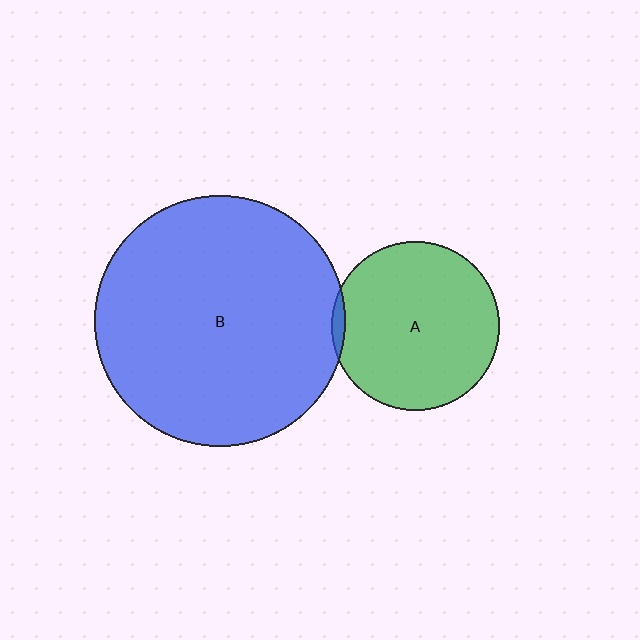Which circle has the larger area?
Circle B (blue).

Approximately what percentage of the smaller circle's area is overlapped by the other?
Approximately 5%.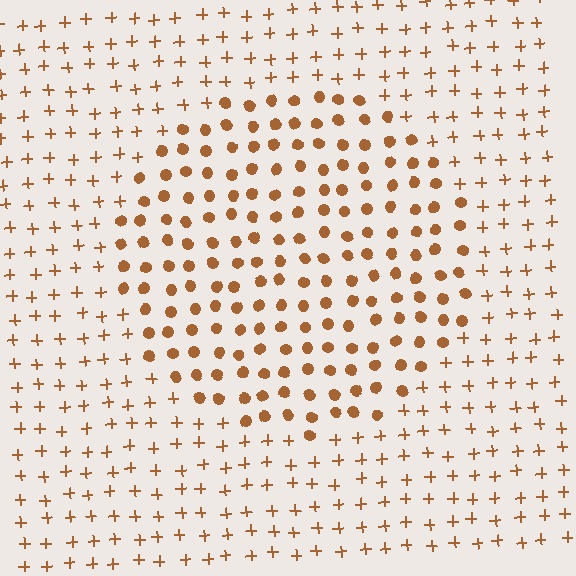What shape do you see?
I see a circle.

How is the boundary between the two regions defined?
The boundary is defined by a change in element shape: circles inside vs. plus signs outside. All elements share the same color and spacing.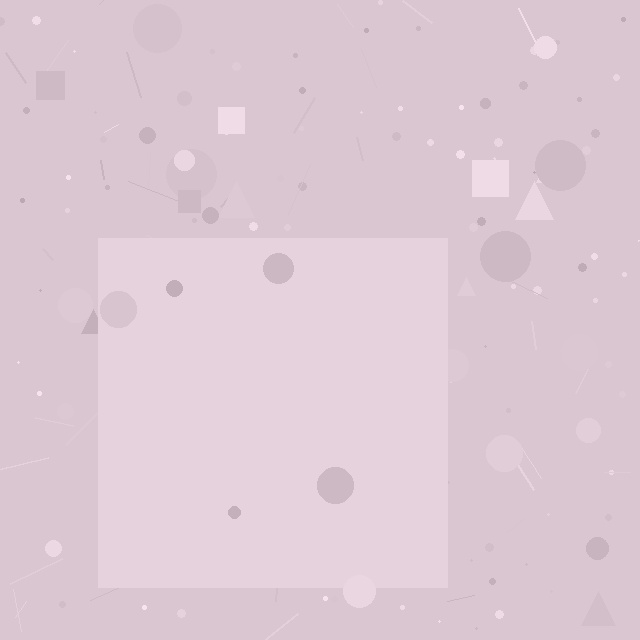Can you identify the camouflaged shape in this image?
The camouflaged shape is a square.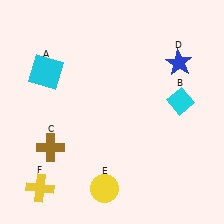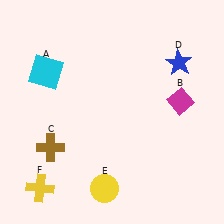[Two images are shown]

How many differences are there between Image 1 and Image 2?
There is 1 difference between the two images.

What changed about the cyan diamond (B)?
In Image 1, B is cyan. In Image 2, it changed to magenta.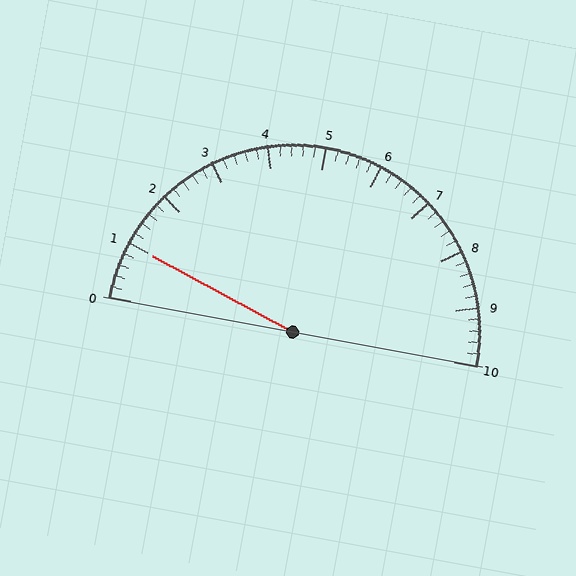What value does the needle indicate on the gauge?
The needle indicates approximately 1.0.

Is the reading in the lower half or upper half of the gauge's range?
The reading is in the lower half of the range (0 to 10).